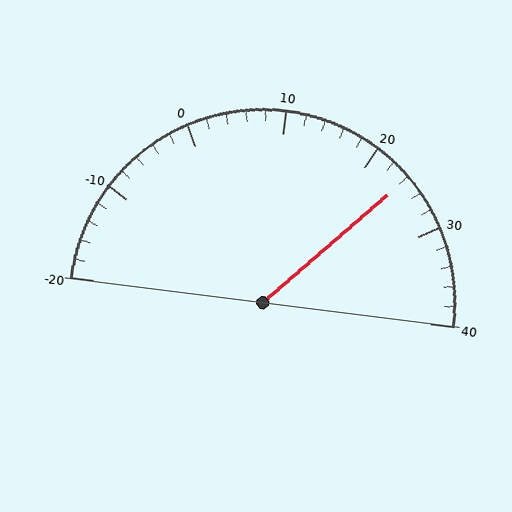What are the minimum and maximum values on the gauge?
The gauge ranges from -20 to 40.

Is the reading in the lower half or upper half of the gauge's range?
The reading is in the upper half of the range (-20 to 40).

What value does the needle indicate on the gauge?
The needle indicates approximately 24.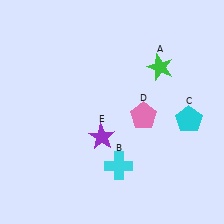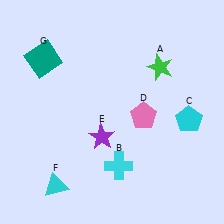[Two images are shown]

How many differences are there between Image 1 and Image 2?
There are 2 differences between the two images.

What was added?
A cyan triangle (F), a teal square (G) were added in Image 2.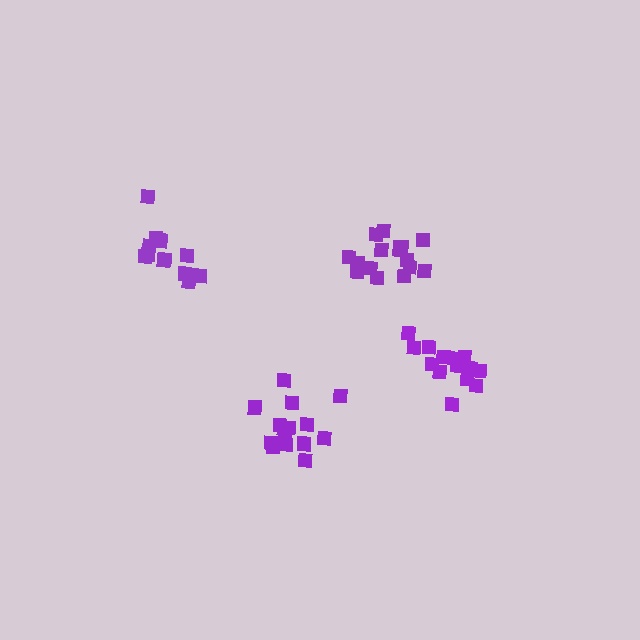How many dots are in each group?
Group 1: 16 dots, Group 2: 13 dots, Group 3: 15 dots, Group 4: 15 dots (59 total).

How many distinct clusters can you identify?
There are 4 distinct clusters.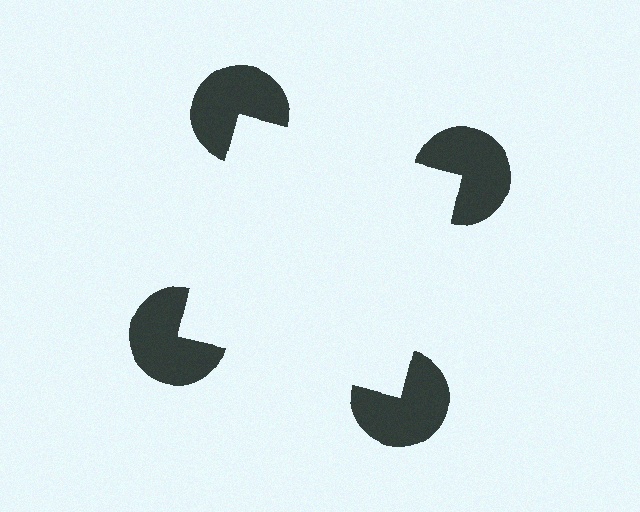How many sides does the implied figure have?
4 sides.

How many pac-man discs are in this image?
There are 4 — one at each vertex of the illusory square.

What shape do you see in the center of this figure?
An illusory square — its edges are inferred from the aligned wedge cuts in the pac-man discs, not physically drawn.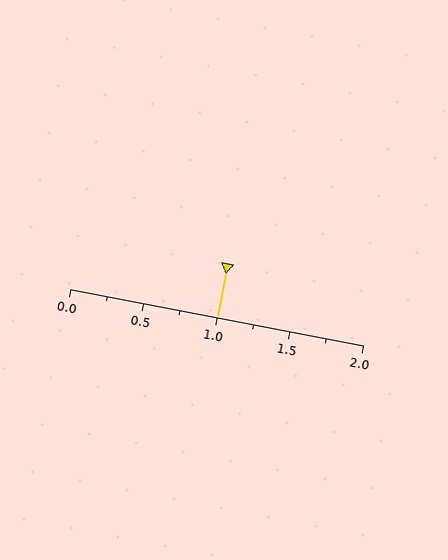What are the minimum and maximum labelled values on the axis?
The axis runs from 0.0 to 2.0.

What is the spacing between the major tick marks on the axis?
The major ticks are spaced 0.5 apart.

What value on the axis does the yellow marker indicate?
The marker indicates approximately 1.